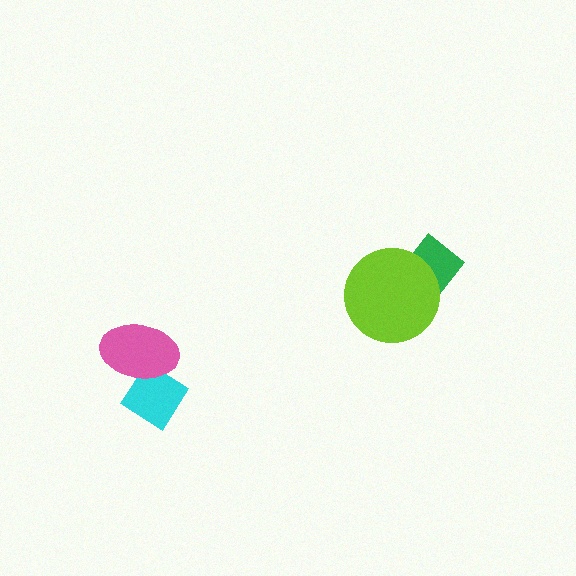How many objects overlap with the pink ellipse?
1 object overlaps with the pink ellipse.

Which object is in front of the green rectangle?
The lime circle is in front of the green rectangle.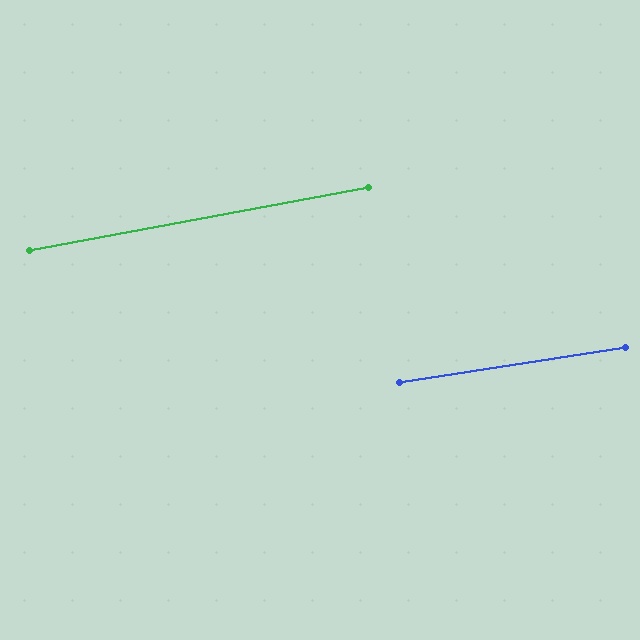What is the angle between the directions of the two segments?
Approximately 2 degrees.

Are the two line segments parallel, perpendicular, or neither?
Parallel — their directions differ by only 1.6°.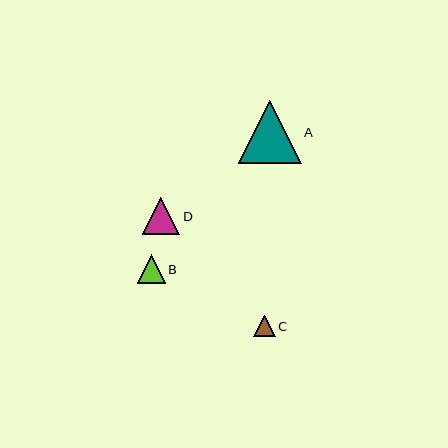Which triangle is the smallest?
Triangle C is the smallest with a size of approximately 21 pixels.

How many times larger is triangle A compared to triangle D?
Triangle A is approximately 1.7 times the size of triangle D.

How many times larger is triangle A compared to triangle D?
Triangle A is approximately 1.7 times the size of triangle D.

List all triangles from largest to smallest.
From largest to smallest: A, D, B, C.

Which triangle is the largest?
Triangle A is the largest with a size of approximately 63 pixels.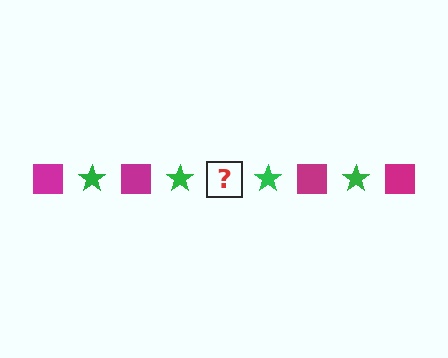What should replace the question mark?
The question mark should be replaced with a magenta square.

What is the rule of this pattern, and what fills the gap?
The rule is that the pattern alternates between magenta square and green star. The gap should be filled with a magenta square.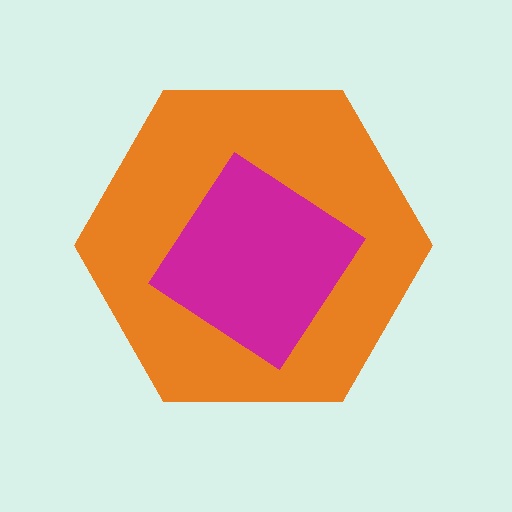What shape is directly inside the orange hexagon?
The magenta diamond.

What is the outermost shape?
The orange hexagon.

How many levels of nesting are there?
2.